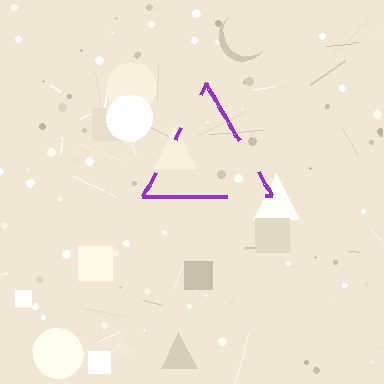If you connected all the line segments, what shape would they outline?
They would outline a triangle.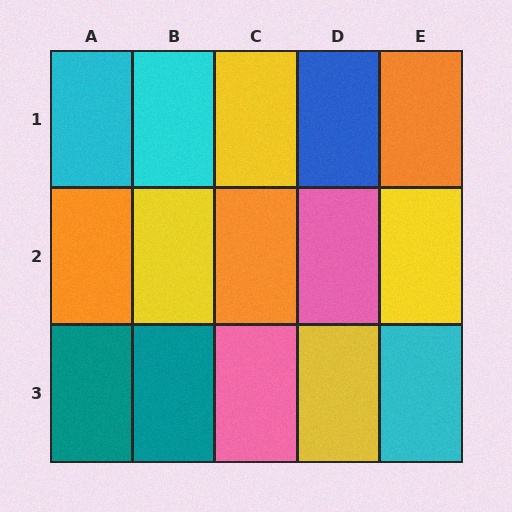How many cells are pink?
2 cells are pink.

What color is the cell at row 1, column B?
Cyan.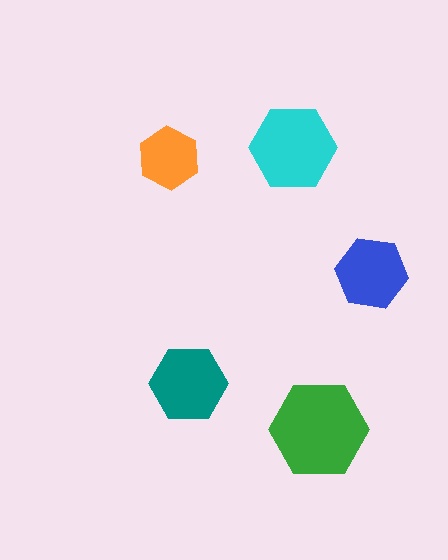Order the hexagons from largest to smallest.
the green one, the cyan one, the teal one, the blue one, the orange one.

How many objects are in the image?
There are 5 objects in the image.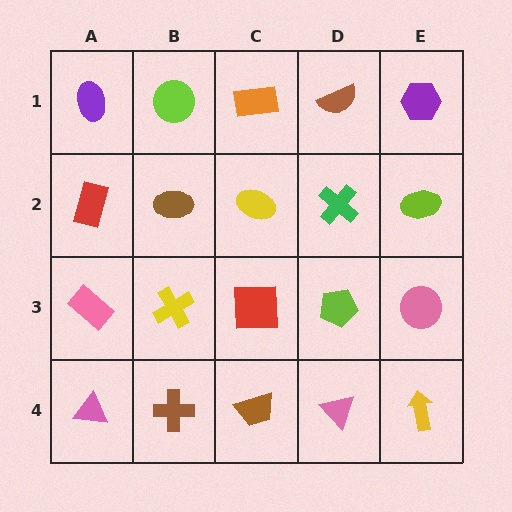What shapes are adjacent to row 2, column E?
A purple hexagon (row 1, column E), a pink circle (row 3, column E), a green cross (row 2, column D).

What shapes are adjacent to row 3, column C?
A yellow ellipse (row 2, column C), a brown trapezoid (row 4, column C), a yellow cross (row 3, column B), a lime pentagon (row 3, column D).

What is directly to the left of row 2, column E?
A green cross.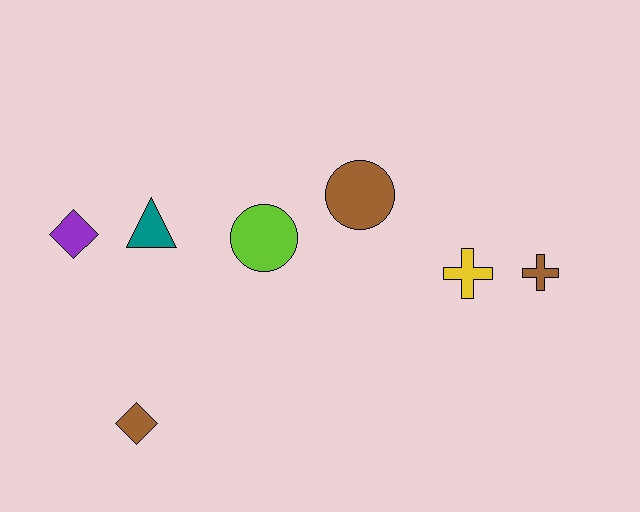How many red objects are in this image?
There are no red objects.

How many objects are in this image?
There are 7 objects.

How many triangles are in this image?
There is 1 triangle.